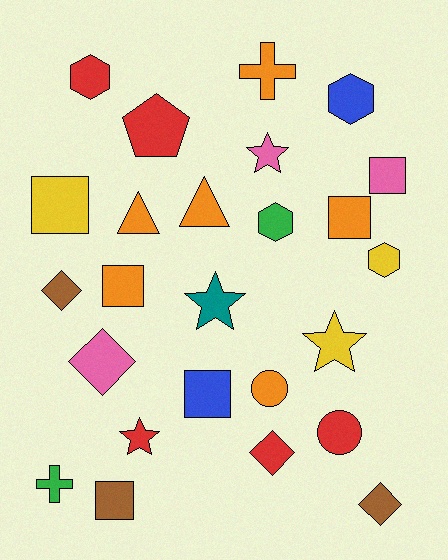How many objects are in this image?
There are 25 objects.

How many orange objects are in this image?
There are 6 orange objects.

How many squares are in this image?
There are 6 squares.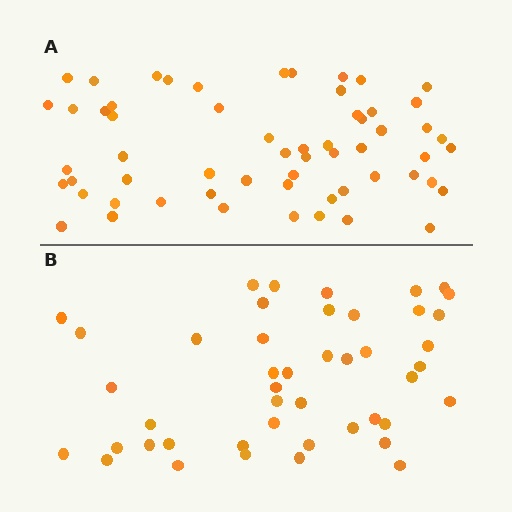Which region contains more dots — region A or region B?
Region A (the top region) has more dots.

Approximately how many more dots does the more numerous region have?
Region A has approximately 15 more dots than region B.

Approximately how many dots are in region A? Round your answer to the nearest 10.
About 60 dots. (The exact count is 59, which rounds to 60.)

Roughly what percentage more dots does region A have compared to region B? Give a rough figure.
About 30% more.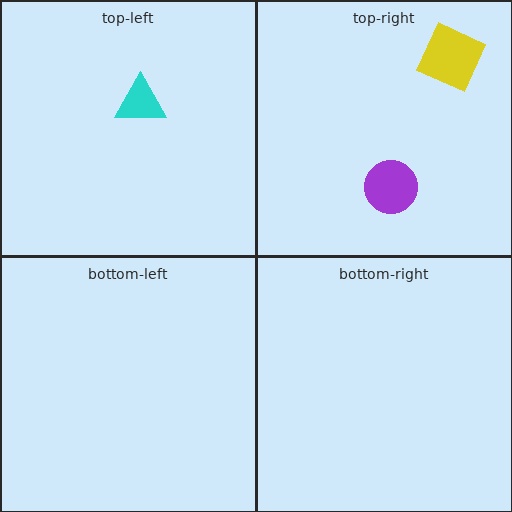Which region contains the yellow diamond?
The top-right region.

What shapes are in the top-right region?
The purple circle, the yellow diamond.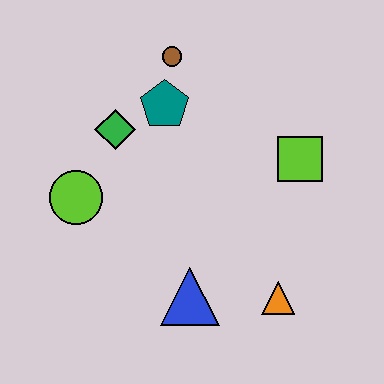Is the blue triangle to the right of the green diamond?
Yes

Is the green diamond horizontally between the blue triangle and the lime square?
No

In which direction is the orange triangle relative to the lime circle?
The orange triangle is to the right of the lime circle.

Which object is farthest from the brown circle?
The orange triangle is farthest from the brown circle.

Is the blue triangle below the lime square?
Yes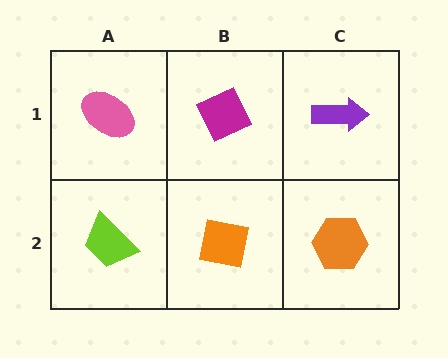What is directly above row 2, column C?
A purple arrow.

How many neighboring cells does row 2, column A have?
2.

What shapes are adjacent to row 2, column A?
A pink ellipse (row 1, column A), an orange square (row 2, column B).